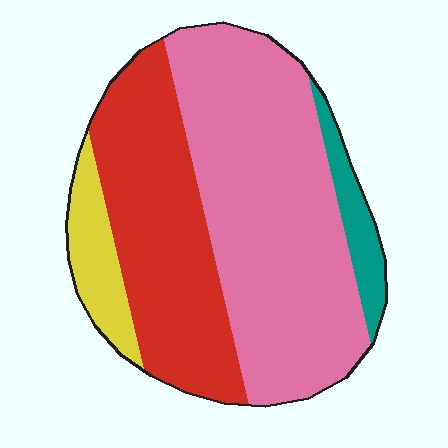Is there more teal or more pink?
Pink.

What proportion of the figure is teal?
Teal covers 7% of the figure.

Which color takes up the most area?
Pink, at roughly 50%.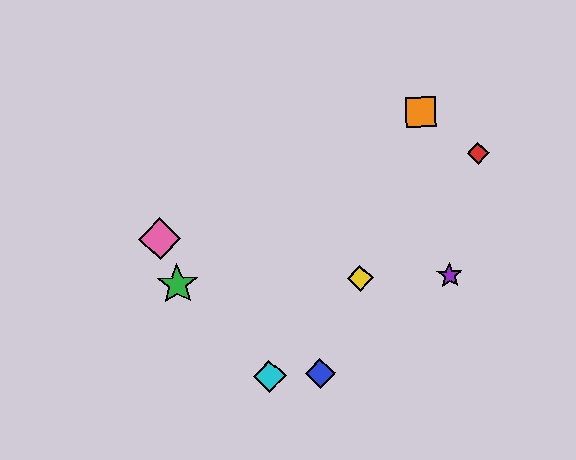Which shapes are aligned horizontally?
The green star, the yellow diamond, the purple star are aligned horizontally.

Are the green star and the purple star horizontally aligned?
Yes, both are at y≈285.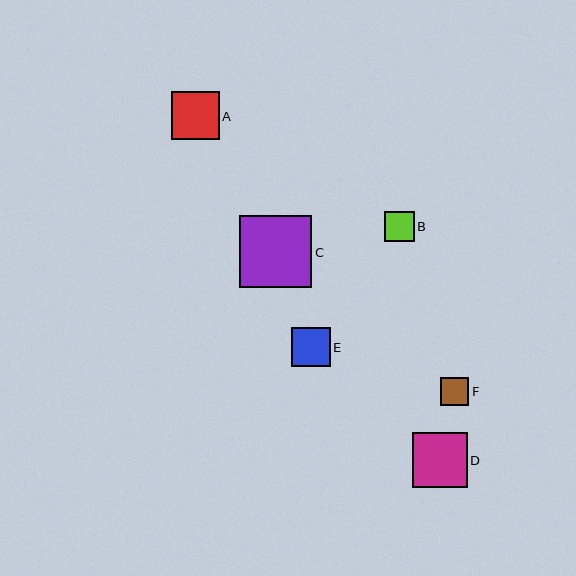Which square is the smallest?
Square F is the smallest with a size of approximately 29 pixels.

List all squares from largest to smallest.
From largest to smallest: C, D, A, E, B, F.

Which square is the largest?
Square C is the largest with a size of approximately 72 pixels.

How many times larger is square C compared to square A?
Square C is approximately 1.5 times the size of square A.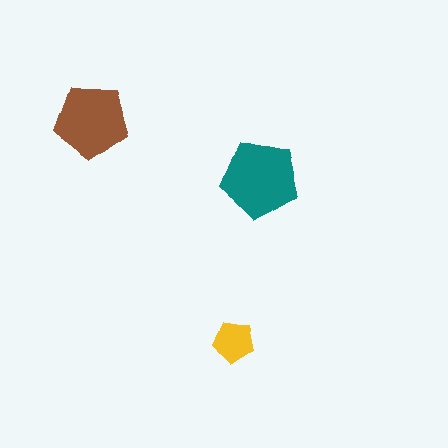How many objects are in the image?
There are 3 objects in the image.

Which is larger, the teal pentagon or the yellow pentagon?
The teal one.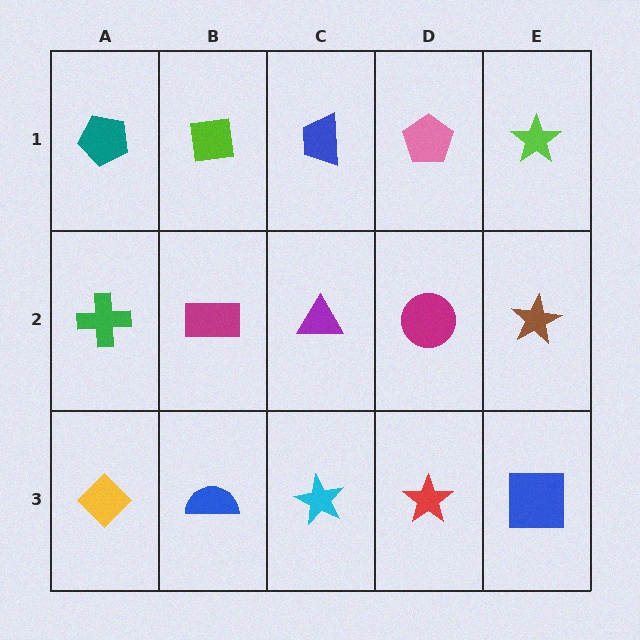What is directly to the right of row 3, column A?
A blue semicircle.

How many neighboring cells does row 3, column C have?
3.